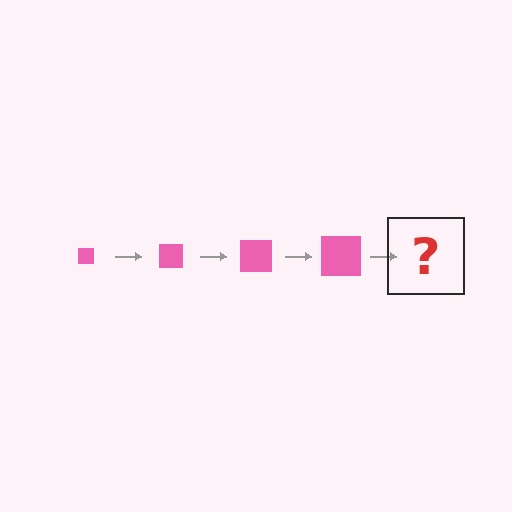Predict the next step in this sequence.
The next step is a pink square, larger than the previous one.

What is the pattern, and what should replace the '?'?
The pattern is that the square gets progressively larger each step. The '?' should be a pink square, larger than the previous one.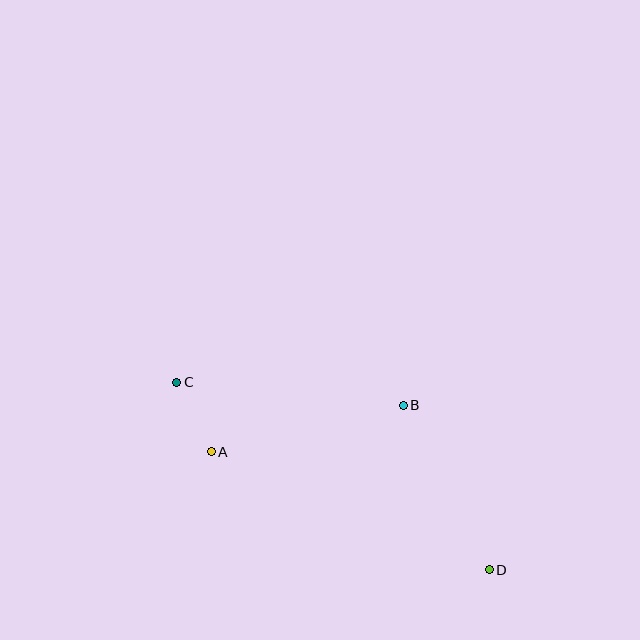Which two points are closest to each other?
Points A and C are closest to each other.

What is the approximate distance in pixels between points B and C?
The distance between B and C is approximately 227 pixels.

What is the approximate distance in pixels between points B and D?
The distance between B and D is approximately 186 pixels.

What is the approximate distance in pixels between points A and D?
The distance between A and D is approximately 302 pixels.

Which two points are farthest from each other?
Points C and D are farthest from each other.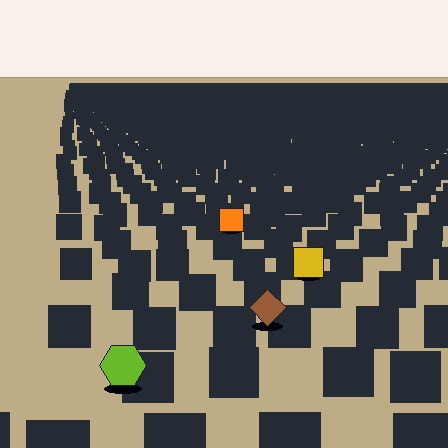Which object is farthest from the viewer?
The orange square is farthest from the viewer. It appears smaller and the ground texture around it is denser.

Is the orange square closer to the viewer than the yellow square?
No. The yellow square is closer — you can tell from the texture gradient: the ground texture is coarser near it.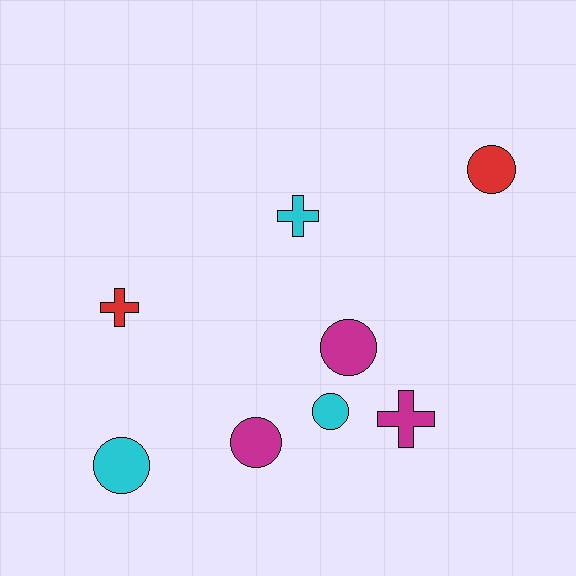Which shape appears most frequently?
Circle, with 5 objects.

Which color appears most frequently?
Cyan, with 3 objects.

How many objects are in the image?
There are 8 objects.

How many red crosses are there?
There is 1 red cross.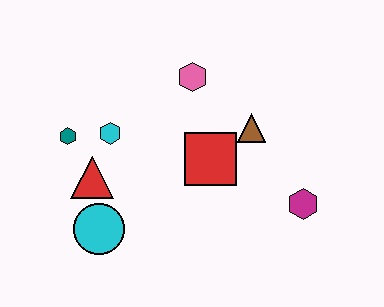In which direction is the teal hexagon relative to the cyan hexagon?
The teal hexagon is to the left of the cyan hexagon.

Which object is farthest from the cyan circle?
The magenta hexagon is farthest from the cyan circle.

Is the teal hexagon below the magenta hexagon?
No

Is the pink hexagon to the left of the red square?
Yes